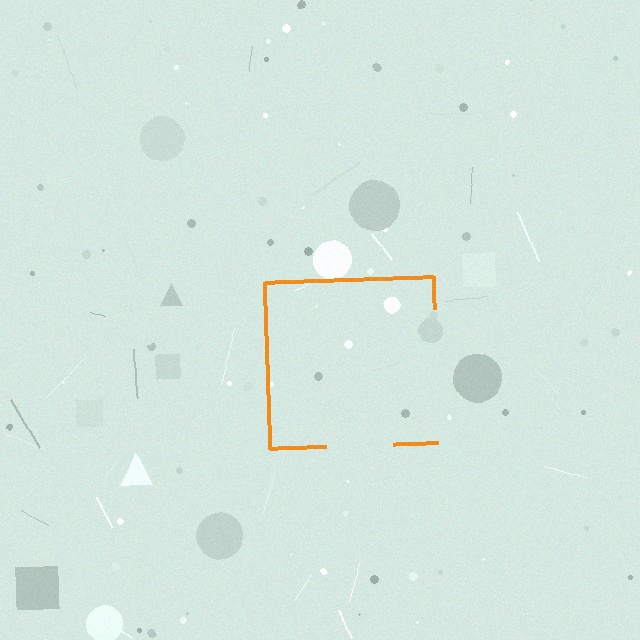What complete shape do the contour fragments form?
The contour fragments form a square.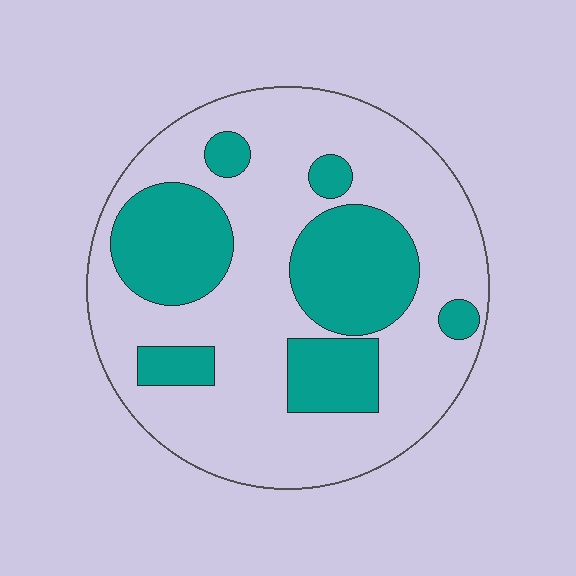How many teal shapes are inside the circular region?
7.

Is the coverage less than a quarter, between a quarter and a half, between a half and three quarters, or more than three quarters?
Between a quarter and a half.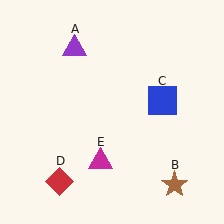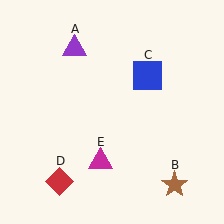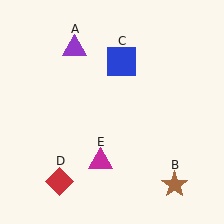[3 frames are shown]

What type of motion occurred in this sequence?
The blue square (object C) rotated counterclockwise around the center of the scene.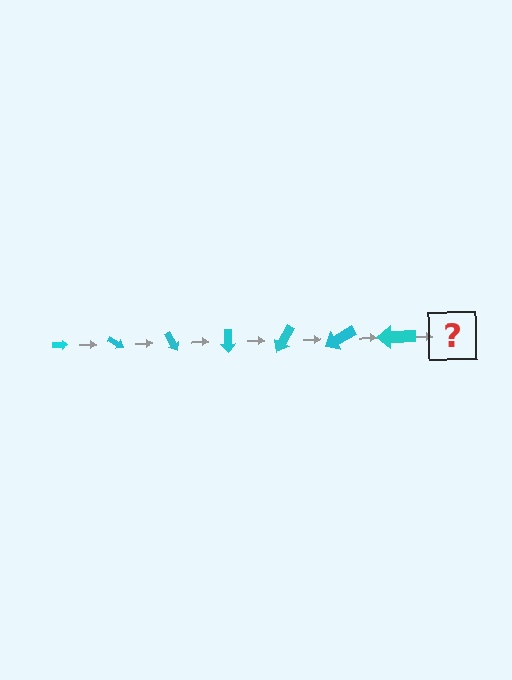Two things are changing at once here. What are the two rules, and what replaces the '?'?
The two rules are that the arrow grows larger each step and it rotates 30 degrees each step. The '?' should be an arrow, larger than the previous one and rotated 210 degrees from the start.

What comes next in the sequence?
The next element should be an arrow, larger than the previous one and rotated 210 degrees from the start.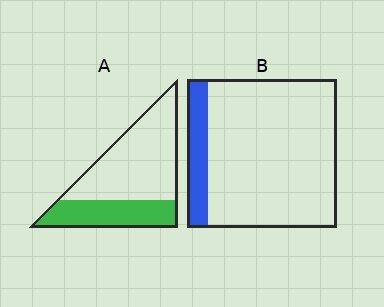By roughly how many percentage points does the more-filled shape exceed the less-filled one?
By roughly 20 percentage points (A over B).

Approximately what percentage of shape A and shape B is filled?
A is approximately 35% and B is approximately 15%.